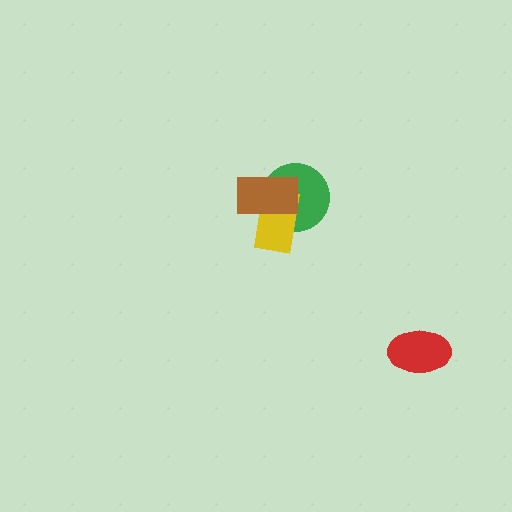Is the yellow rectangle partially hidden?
Yes, it is partially covered by another shape.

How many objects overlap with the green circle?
2 objects overlap with the green circle.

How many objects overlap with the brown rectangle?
2 objects overlap with the brown rectangle.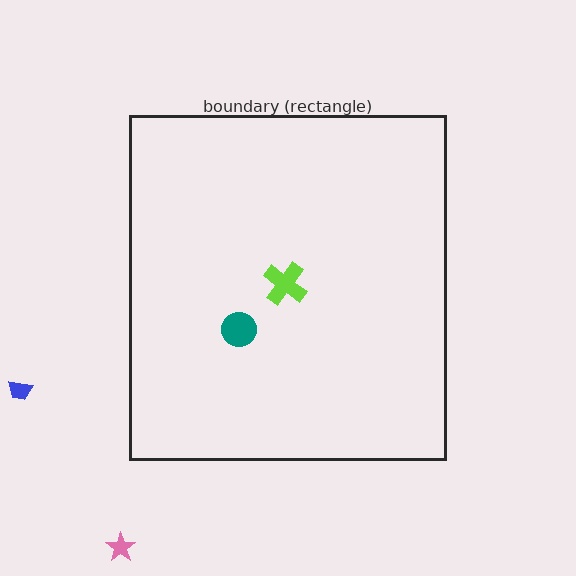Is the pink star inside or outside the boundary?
Outside.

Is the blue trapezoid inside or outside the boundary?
Outside.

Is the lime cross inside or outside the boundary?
Inside.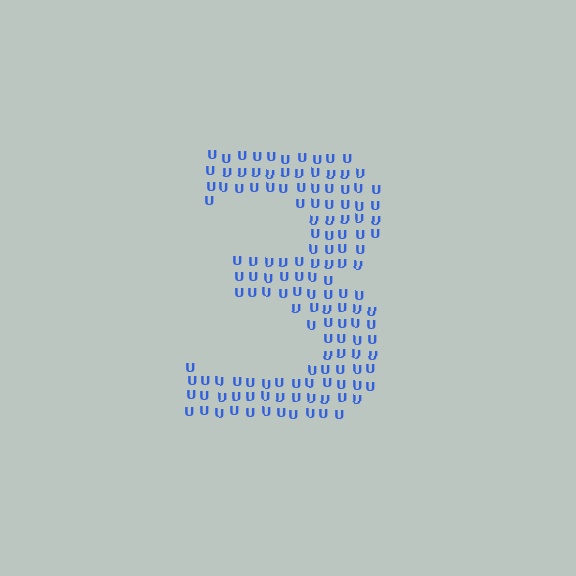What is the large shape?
The large shape is the digit 3.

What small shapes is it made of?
It is made of small letter U's.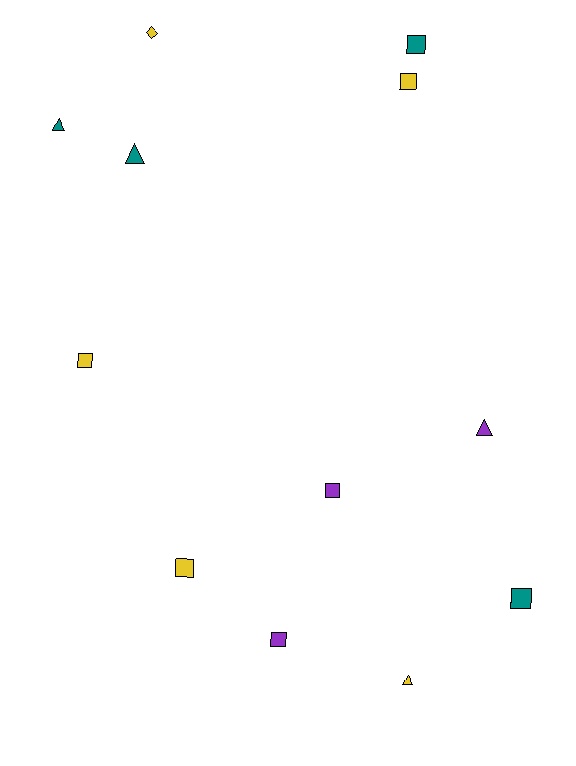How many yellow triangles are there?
There is 1 yellow triangle.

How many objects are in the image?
There are 12 objects.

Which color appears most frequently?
Yellow, with 5 objects.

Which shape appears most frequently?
Square, with 7 objects.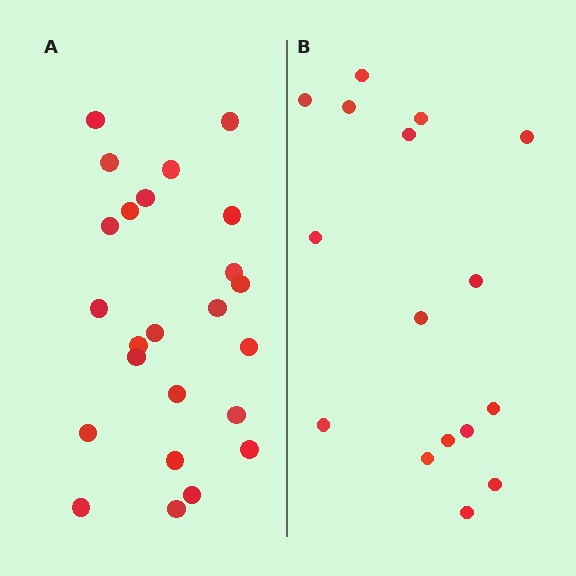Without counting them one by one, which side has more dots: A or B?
Region A (the left region) has more dots.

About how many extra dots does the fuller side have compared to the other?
Region A has roughly 8 or so more dots than region B.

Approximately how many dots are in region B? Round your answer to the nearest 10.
About 20 dots. (The exact count is 16, which rounds to 20.)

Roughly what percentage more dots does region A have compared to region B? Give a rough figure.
About 50% more.